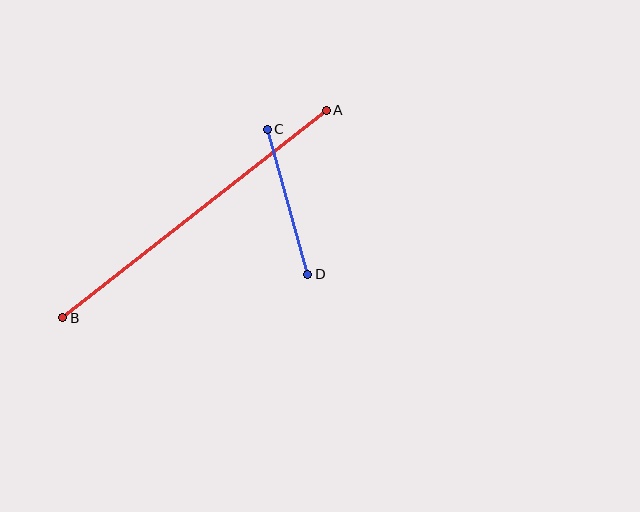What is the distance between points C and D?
The distance is approximately 151 pixels.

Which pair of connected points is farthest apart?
Points A and B are farthest apart.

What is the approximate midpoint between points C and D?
The midpoint is at approximately (288, 202) pixels.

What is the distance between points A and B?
The distance is approximately 336 pixels.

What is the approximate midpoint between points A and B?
The midpoint is at approximately (194, 214) pixels.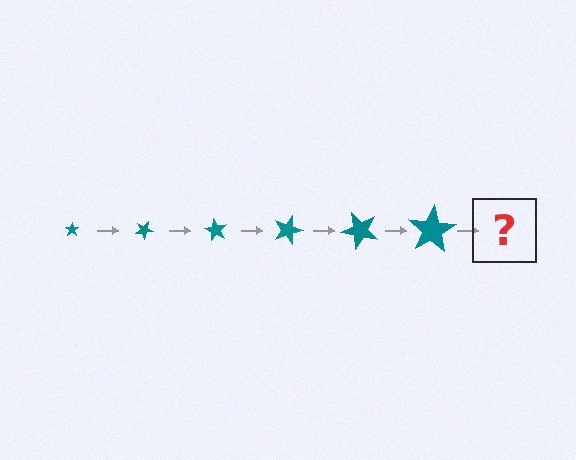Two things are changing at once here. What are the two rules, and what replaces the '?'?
The two rules are that the star grows larger each step and it rotates 30 degrees each step. The '?' should be a star, larger than the previous one and rotated 180 degrees from the start.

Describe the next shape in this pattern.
It should be a star, larger than the previous one and rotated 180 degrees from the start.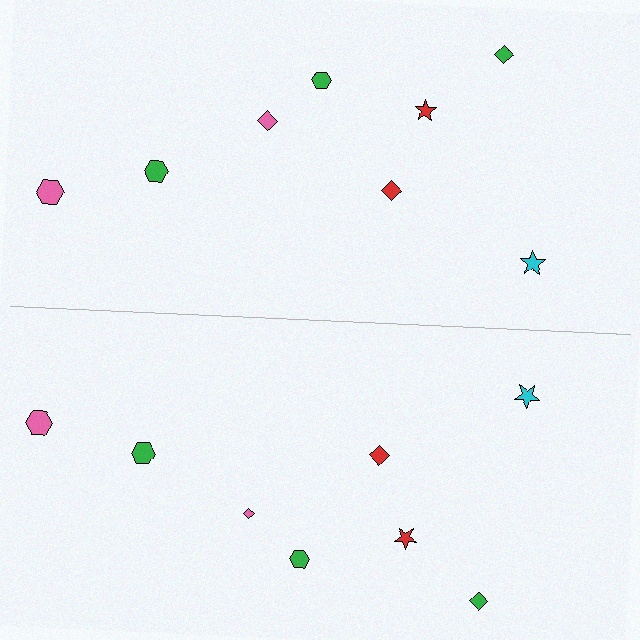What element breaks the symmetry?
The pink diamond on the bottom side has a different size than its mirror counterpart.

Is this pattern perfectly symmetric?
No, the pattern is not perfectly symmetric. The pink diamond on the bottom side has a different size than its mirror counterpart.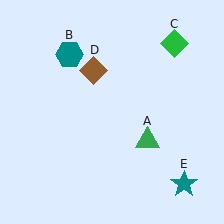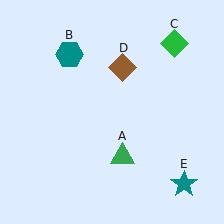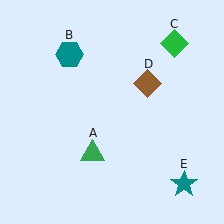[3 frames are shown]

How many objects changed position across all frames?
2 objects changed position: green triangle (object A), brown diamond (object D).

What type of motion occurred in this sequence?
The green triangle (object A), brown diamond (object D) rotated clockwise around the center of the scene.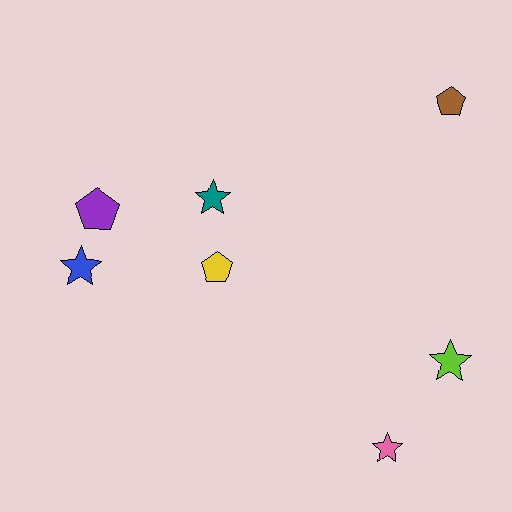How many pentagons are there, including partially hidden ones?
There are 3 pentagons.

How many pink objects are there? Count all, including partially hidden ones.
There is 1 pink object.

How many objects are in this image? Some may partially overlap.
There are 7 objects.